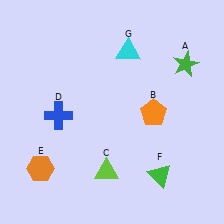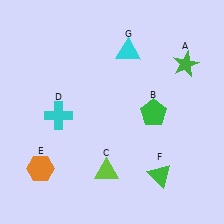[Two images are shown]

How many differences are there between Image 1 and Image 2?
There are 2 differences between the two images.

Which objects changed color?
B changed from orange to green. D changed from blue to cyan.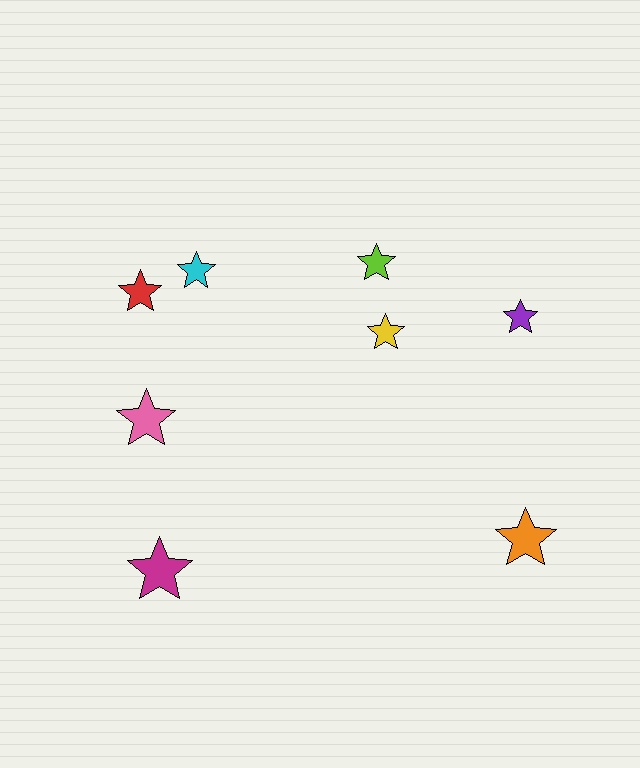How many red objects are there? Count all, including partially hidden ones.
There is 1 red object.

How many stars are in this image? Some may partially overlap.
There are 8 stars.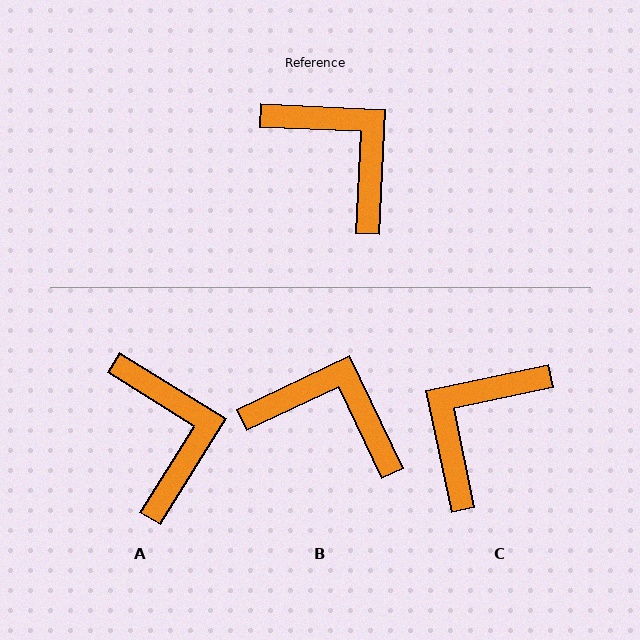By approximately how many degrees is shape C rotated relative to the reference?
Approximately 105 degrees counter-clockwise.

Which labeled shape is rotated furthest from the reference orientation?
C, about 105 degrees away.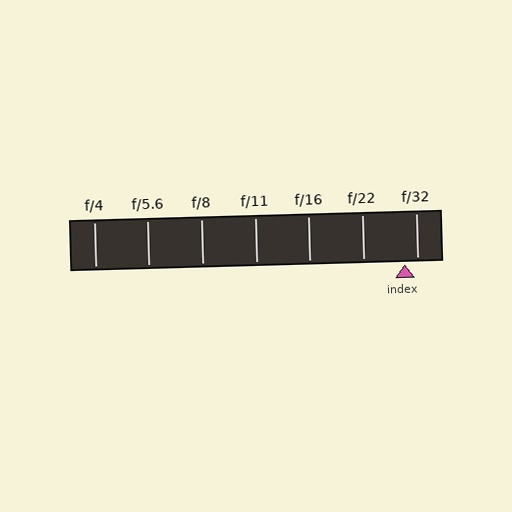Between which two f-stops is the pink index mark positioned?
The index mark is between f/22 and f/32.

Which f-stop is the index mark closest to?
The index mark is closest to f/32.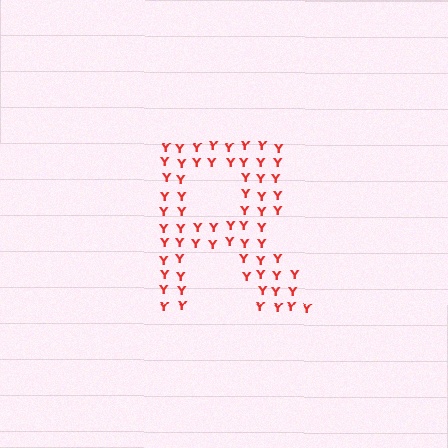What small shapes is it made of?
It is made of small letter Y's.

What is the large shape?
The large shape is the letter R.